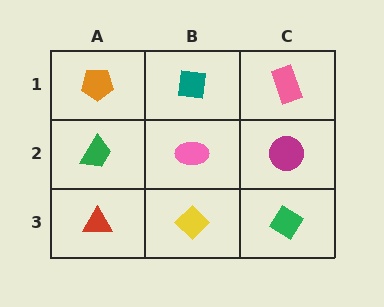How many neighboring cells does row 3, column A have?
2.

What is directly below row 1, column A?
A green trapezoid.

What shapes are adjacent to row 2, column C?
A pink rectangle (row 1, column C), a green diamond (row 3, column C), a pink ellipse (row 2, column B).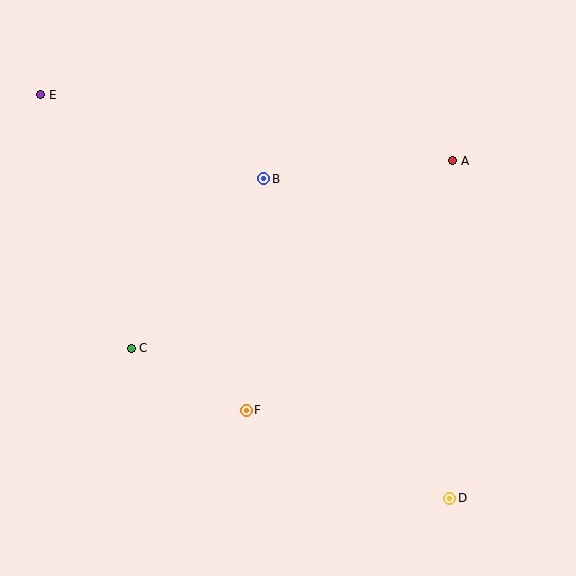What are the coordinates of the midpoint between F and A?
The midpoint between F and A is at (350, 285).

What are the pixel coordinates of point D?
Point D is at (450, 498).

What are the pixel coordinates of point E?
Point E is at (41, 95).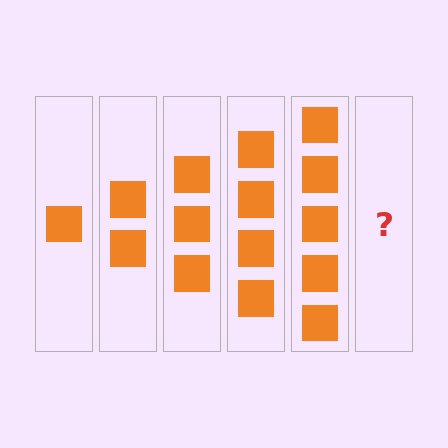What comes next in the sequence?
The next element should be 6 squares.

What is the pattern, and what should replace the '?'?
The pattern is that each step adds one more square. The '?' should be 6 squares.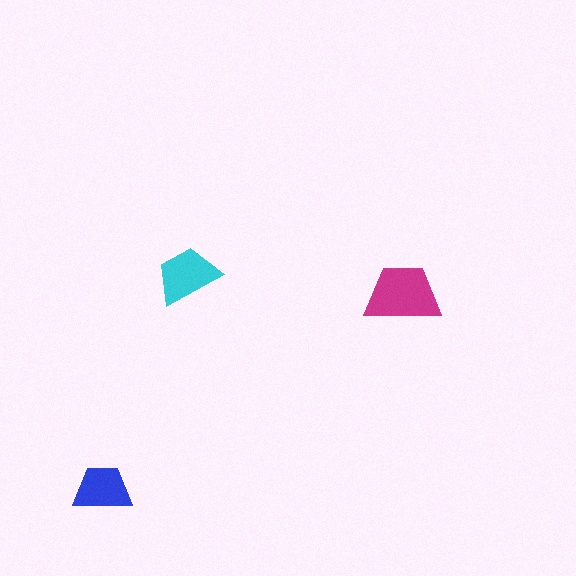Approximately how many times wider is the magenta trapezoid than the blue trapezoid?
About 1.5 times wider.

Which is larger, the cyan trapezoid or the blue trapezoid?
The cyan one.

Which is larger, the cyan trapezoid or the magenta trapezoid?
The magenta one.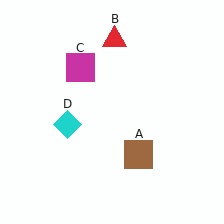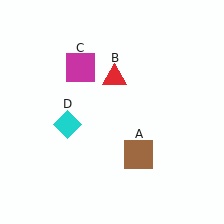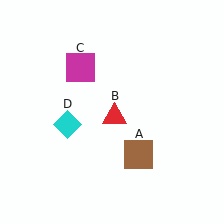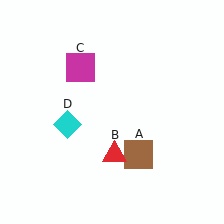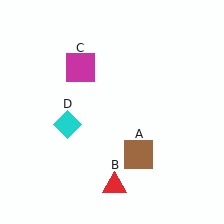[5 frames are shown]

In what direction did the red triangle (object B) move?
The red triangle (object B) moved down.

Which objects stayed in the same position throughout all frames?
Brown square (object A) and magenta square (object C) and cyan diamond (object D) remained stationary.